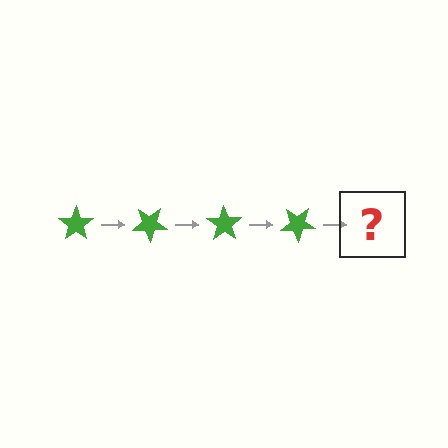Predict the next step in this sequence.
The next step is a green star rotated 140 degrees.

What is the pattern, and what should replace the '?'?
The pattern is that the star rotates 35 degrees each step. The '?' should be a green star rotated 140 degrees.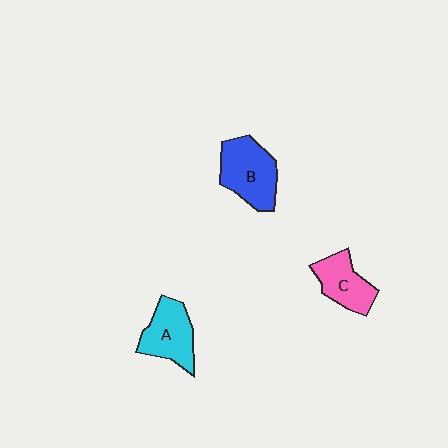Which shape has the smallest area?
Shape C (pink).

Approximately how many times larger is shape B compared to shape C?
Approximately 1.3 times.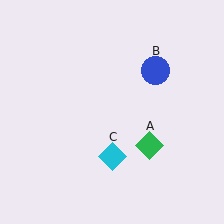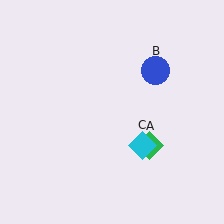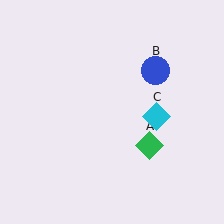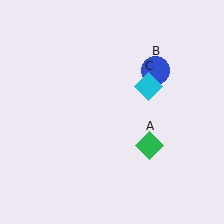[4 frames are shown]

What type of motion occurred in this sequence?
The cyan diamond (object C) rotated counterclockwise around the center of the scene.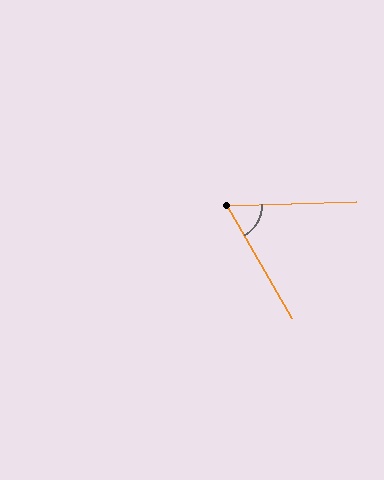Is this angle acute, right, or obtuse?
It is acute.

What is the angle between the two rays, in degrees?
Approximately 62 degrees.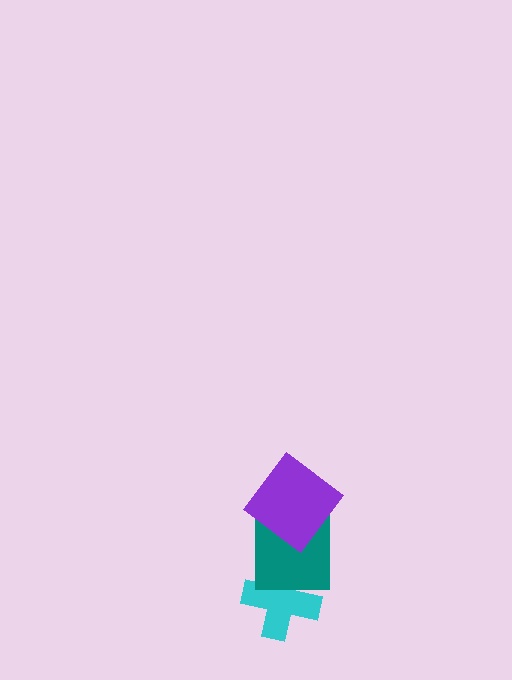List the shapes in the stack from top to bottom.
From top to bottom: the purple diamond, the teal square, the cyan cross.